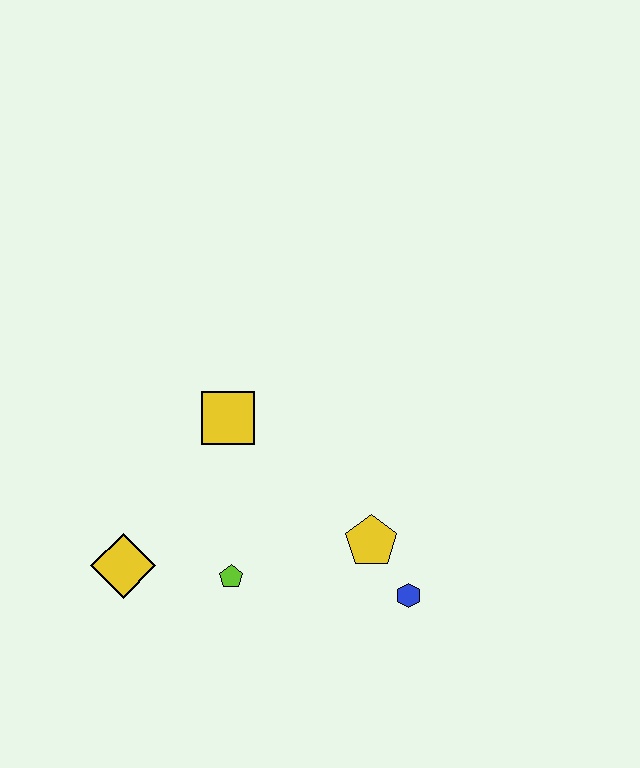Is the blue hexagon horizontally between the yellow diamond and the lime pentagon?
No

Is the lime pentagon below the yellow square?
Yes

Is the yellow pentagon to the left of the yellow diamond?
No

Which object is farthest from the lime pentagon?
The blue hexagon is farthest from the lime pentagon.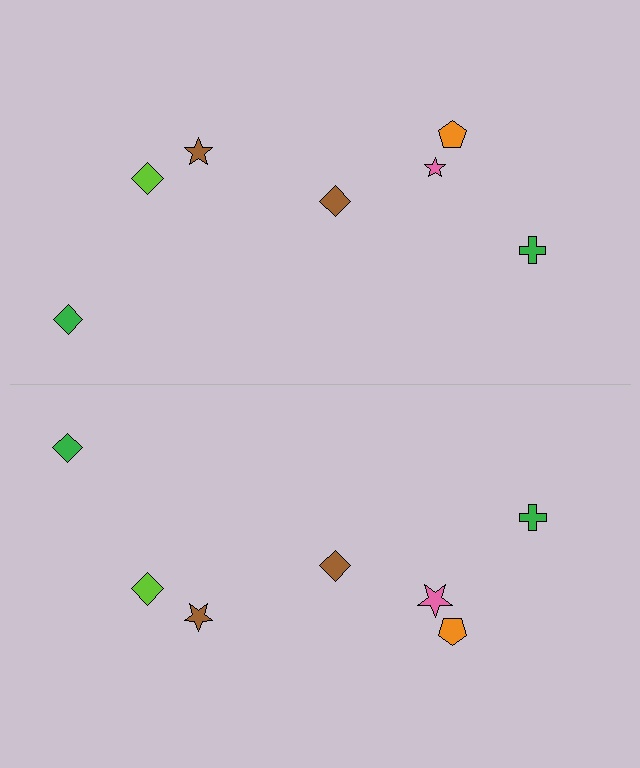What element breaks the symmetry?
The pink star on the bottom side has a different size than its mirror counterpart.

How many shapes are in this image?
There are 14 shapes in this image.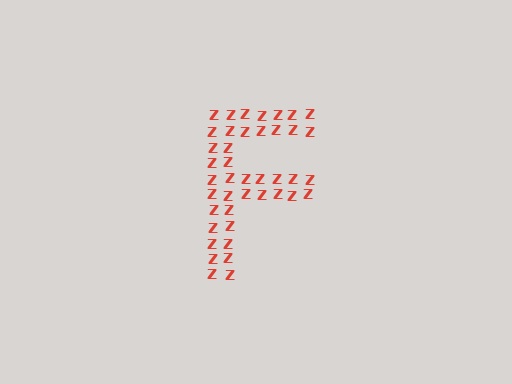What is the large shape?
The large shape is the letter F.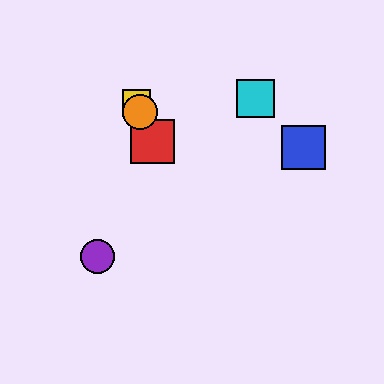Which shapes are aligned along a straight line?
The red square, the green star, the yellow square, the orange circle are aligned along a straight line.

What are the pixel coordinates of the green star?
The green star is at (141, 115).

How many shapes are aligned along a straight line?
4 shapes (the red square, the green star, the yellow square, the orange circle) are aligned along a straight line.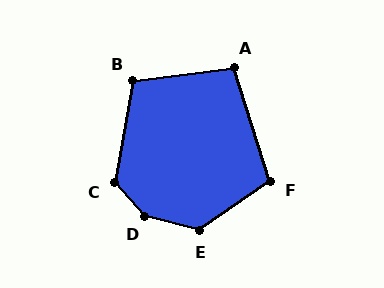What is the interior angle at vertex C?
Approximately 128 degrees (obtuse).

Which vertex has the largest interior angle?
D, at approximately 146 degrees.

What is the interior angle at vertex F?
Approximately 107 degrees (obtuse).